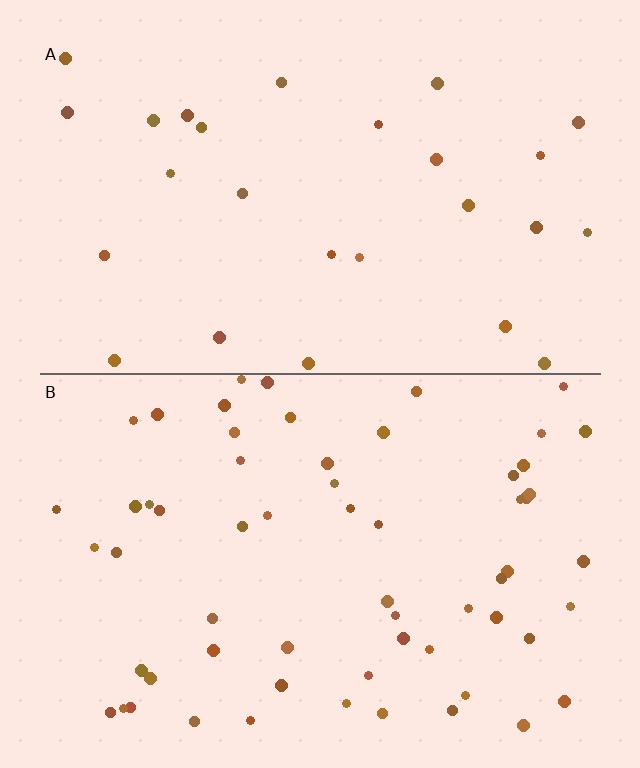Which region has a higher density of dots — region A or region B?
B (the bottom).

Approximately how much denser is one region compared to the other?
Approximately 2.3× — region B over region A.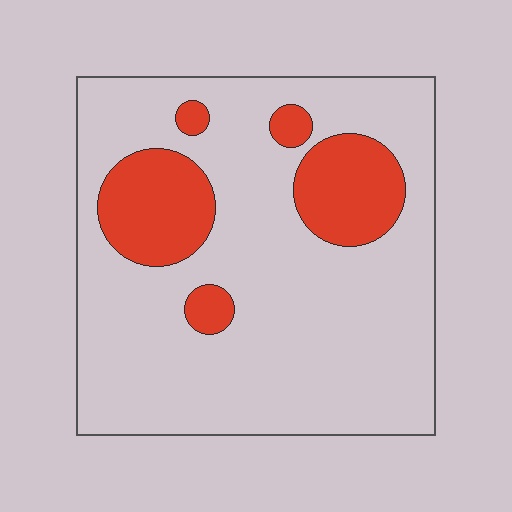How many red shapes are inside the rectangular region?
5.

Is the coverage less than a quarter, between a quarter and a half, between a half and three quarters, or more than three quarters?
Less than a quarter.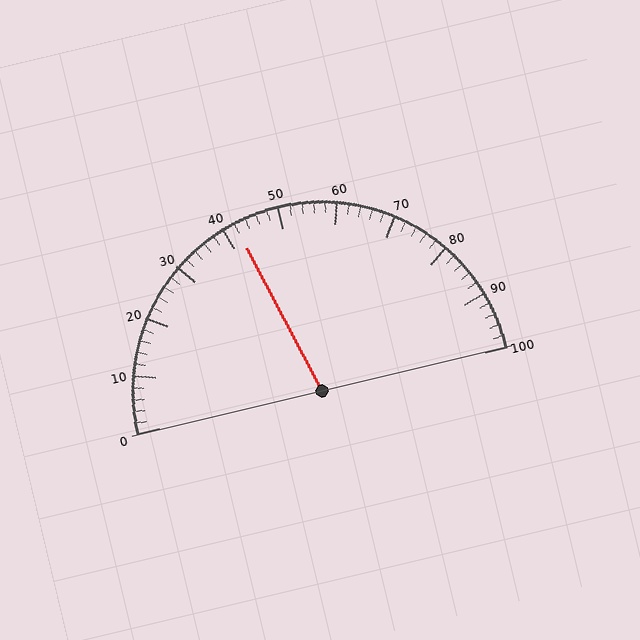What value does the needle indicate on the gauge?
The needle indicates approximately 42.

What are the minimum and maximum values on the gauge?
The gauge ranges from 0 to 100.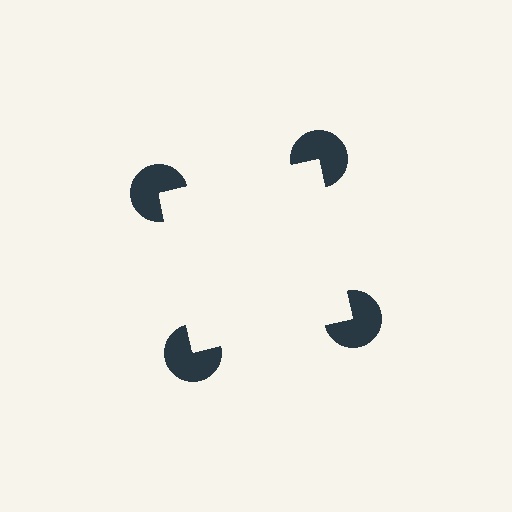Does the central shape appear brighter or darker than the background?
It typically appears slightly brighter than the background, even though no actual brightness change is drawn.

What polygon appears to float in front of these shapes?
An illusory square — its edges are inferred from the aligned wedge cuts in the pac-man discs, not physically drawn.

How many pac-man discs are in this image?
There are 4 — one at each vertex of the illusory square.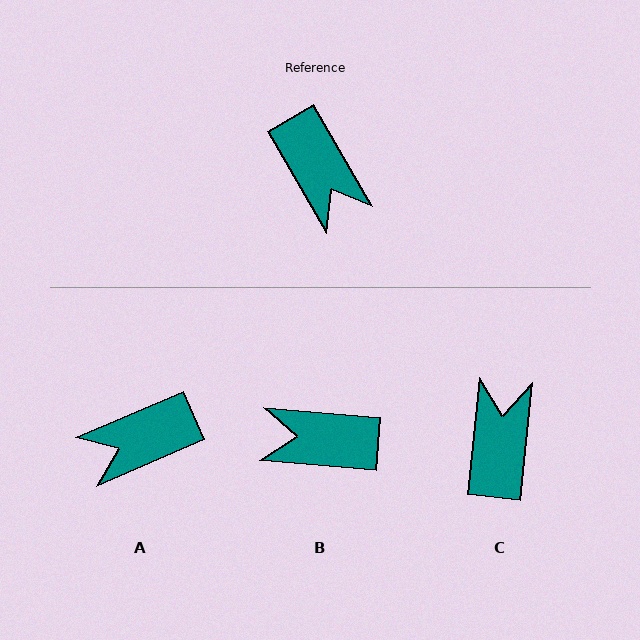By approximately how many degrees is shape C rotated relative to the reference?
Approximately 144 degrees counter-clockwise.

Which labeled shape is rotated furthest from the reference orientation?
C, about 144 degrees away.